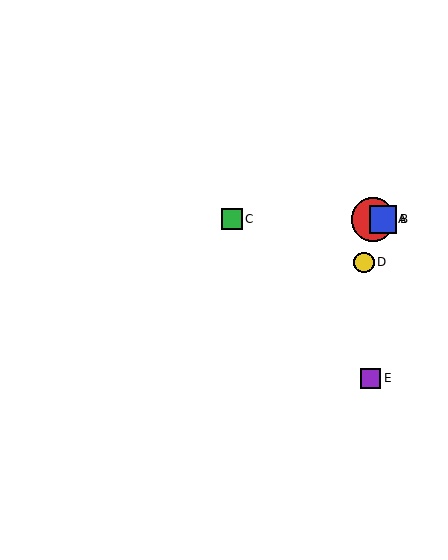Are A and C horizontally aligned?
Yes, both are at y≈219.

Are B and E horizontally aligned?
No, B is at y≈219 and E is at y≈378.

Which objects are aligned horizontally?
Objects A, B, C are aligned horizontally.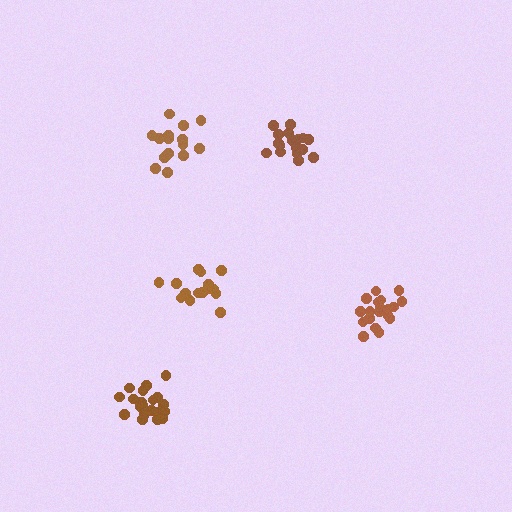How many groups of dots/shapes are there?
There are 5 groups.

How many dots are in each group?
Group 1: 15 dots, Group 2: 19 dots, Group 3: 15 dots, Group 4: 21 dots, Group 5: 17 dots (87 total).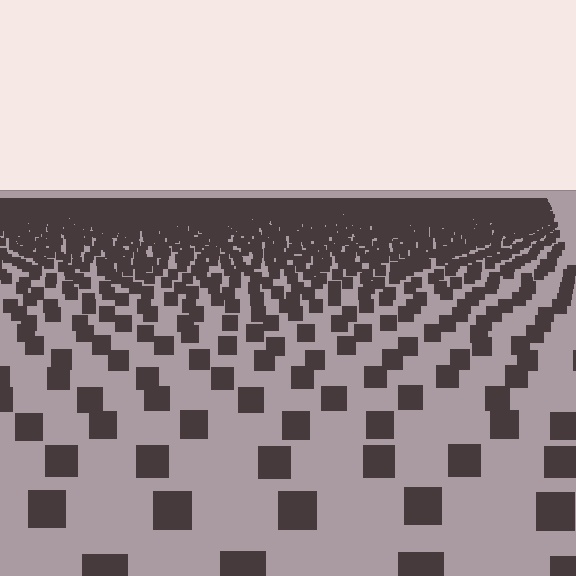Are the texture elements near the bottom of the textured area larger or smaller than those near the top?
Larger. Near the bottom, elements are closer to the viewer and appear at a bigger on-screen size.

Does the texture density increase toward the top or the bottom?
Density increases toward the top.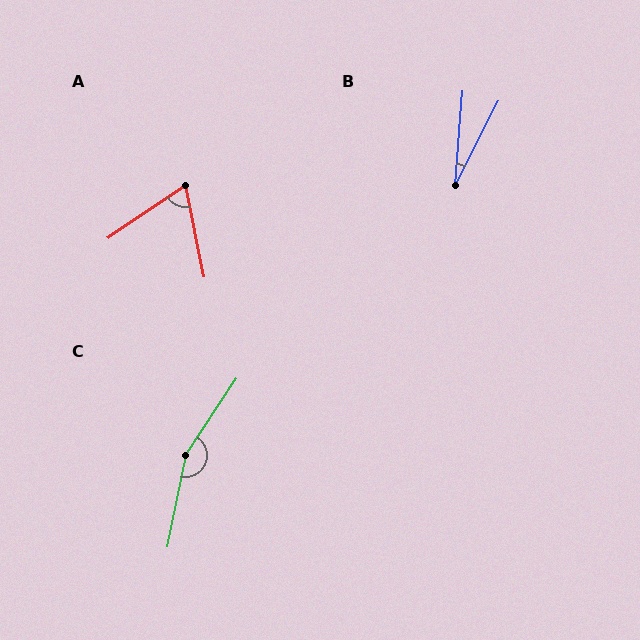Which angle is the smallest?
B, at approximately 23 degrees.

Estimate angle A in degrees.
Approximately 67 degrees.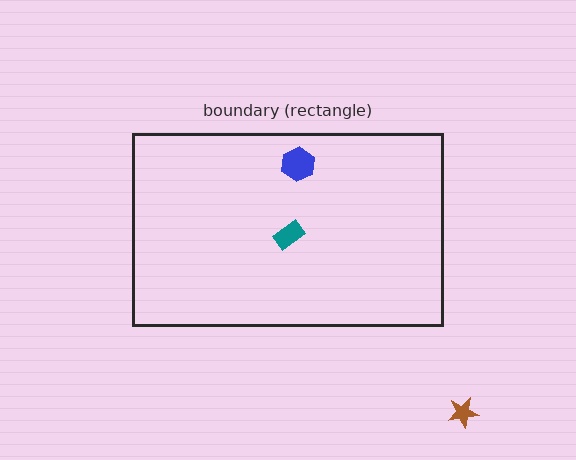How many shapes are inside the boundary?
2 inside, 1 outside.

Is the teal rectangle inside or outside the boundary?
Inside.